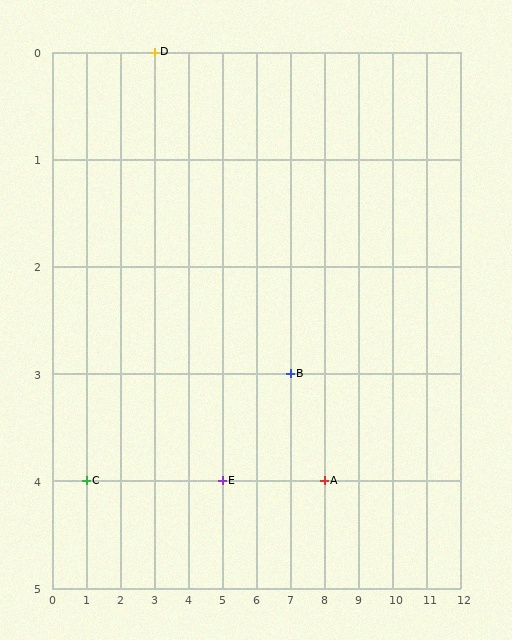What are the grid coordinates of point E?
Point E is at grid coordinates (5, 4).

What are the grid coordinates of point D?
Point D is at grid coordinates (3, 0).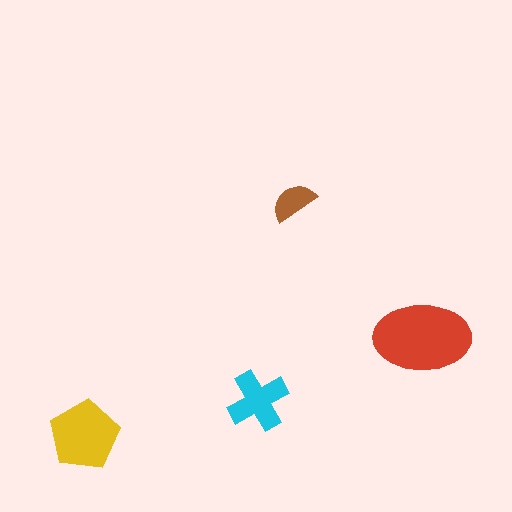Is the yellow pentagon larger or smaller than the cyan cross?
Larger.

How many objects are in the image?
There are 4 objects in the image.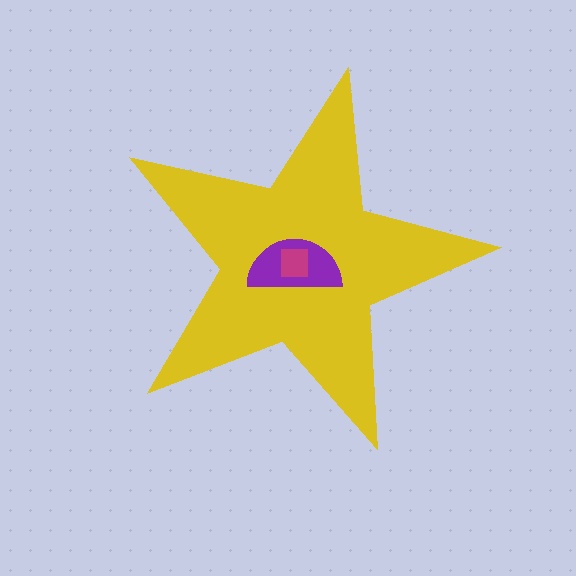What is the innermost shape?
The magenta square.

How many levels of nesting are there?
3.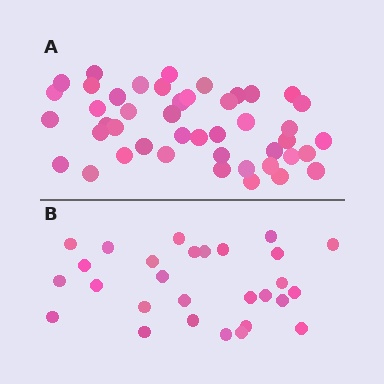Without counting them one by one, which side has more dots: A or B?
Region A (the top region) has more dots.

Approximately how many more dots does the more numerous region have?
Region A has approximately 15 more dots than region B.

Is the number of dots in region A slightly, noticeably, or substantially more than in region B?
Region A has substantially more. The ratio is roughly 1.6 to 1.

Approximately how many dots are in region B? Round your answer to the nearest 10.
About 30 dots. (The exact count is 28, which rounds to 30.)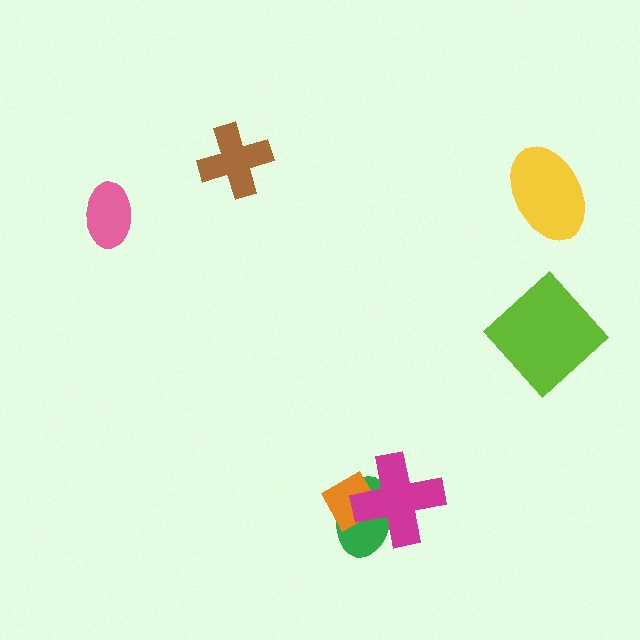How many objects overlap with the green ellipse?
2 objects overlap with the green ellipse.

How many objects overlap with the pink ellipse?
0 objects overlap with the pink ellipse.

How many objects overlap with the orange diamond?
2 objects overlap with the orange diamond.